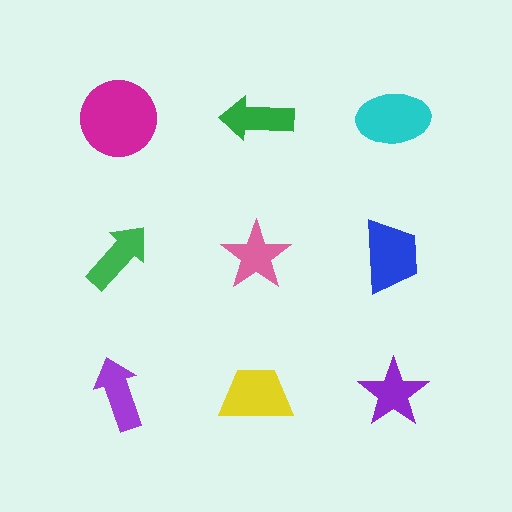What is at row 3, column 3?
A purple star.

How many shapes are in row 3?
3 shapes.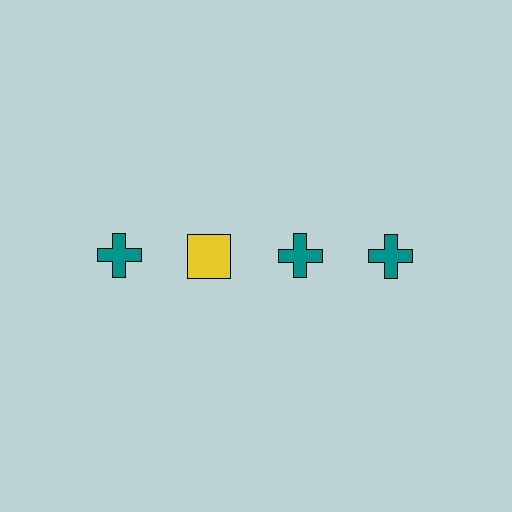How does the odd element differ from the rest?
It differs in both color (yellow instead of teal) and shape (square instead of cross).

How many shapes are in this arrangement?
There are 4 shapes arranged in a grid pattern.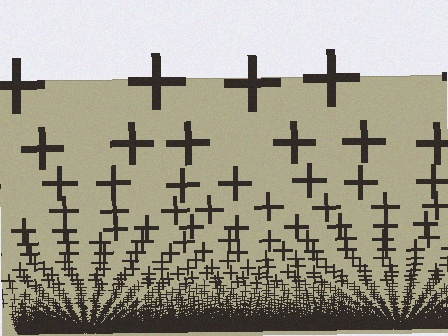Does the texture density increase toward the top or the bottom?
Density increases toward the bottom.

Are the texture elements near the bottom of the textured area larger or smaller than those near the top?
Smaller. The gradient is inverted — elements near the bottom are smaller and denser.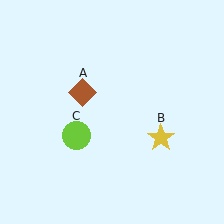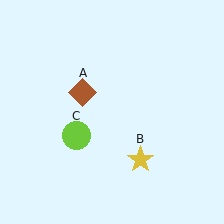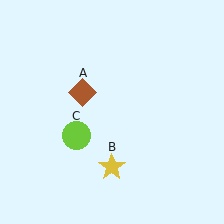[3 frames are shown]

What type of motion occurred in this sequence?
The yellow star (object B) rotated clockwise around the center of the scene.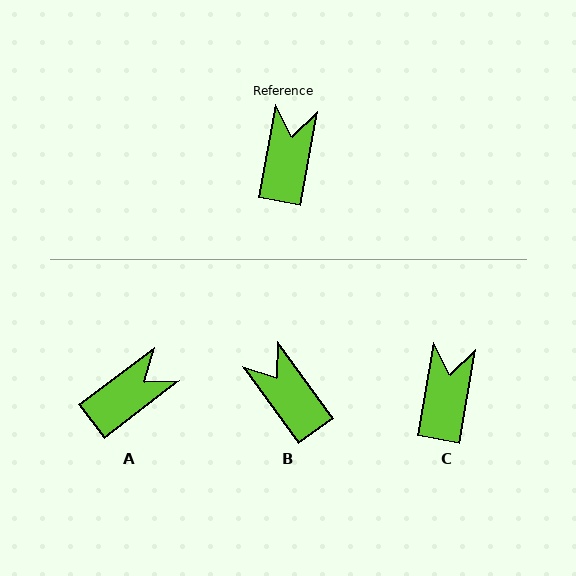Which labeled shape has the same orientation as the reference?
C.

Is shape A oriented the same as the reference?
No, it is off by about 43 degrees.